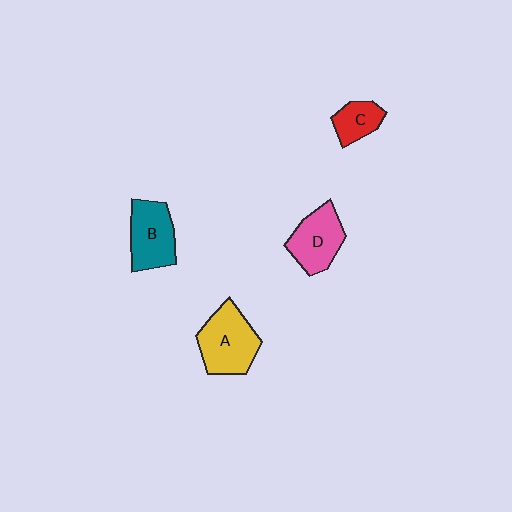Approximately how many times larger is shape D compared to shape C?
Approximately 1.6 times.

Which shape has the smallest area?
Shape C (red).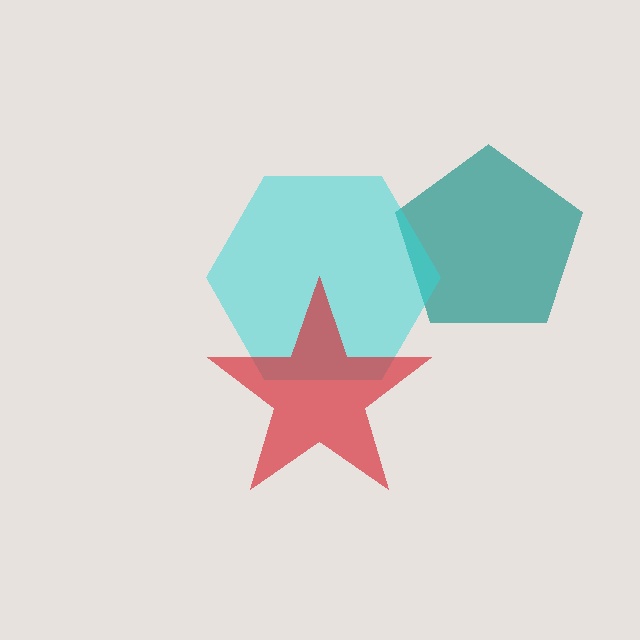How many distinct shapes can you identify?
There are 3 distinct shapes: a teal pentagon, a cyan hexagon, a red star.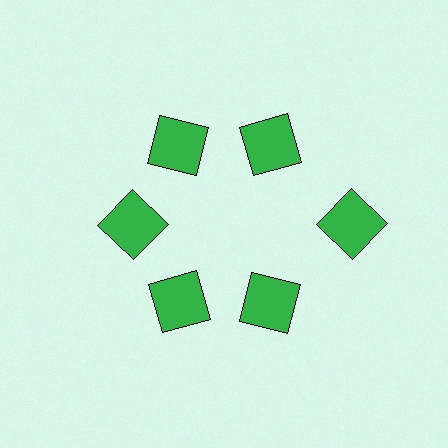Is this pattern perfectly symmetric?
No. The 6 green squares are arranged in a ring, but one element near the 3 o'clock position is pushed outward from the center, breaking the 6-fold rotational symmetry.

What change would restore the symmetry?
The symmetry would be restored by moving it inward, back onto the ring so that all 6 squares sit at equal angles and equal distance from the center.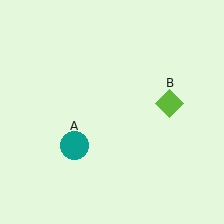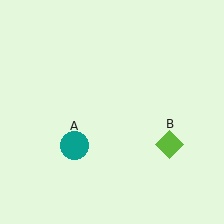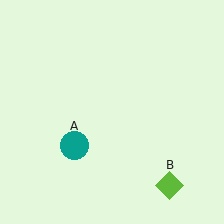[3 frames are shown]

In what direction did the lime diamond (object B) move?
The lime diamond (object B) moved down.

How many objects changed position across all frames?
1 object changed position: lime diamond (object B).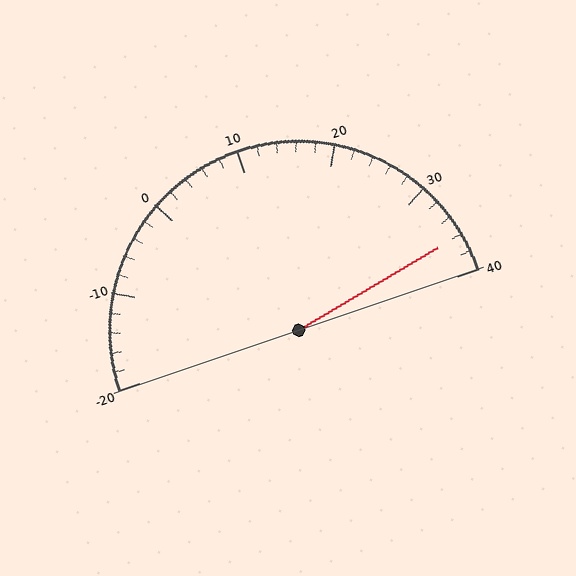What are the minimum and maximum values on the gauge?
The gauge ranges from -20 to 40.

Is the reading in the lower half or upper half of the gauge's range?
The reading is in the upper half of the range (-20 to 40).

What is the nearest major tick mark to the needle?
The nearest major tick mark is 40.